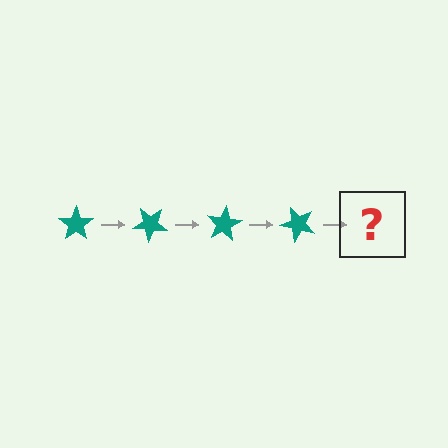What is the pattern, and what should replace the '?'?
The pattern is that the star rotates 40 degrees each step. The '?' should be a teal star rotated 160 degrees.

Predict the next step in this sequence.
The next step is a teal star rotated 160 degrees.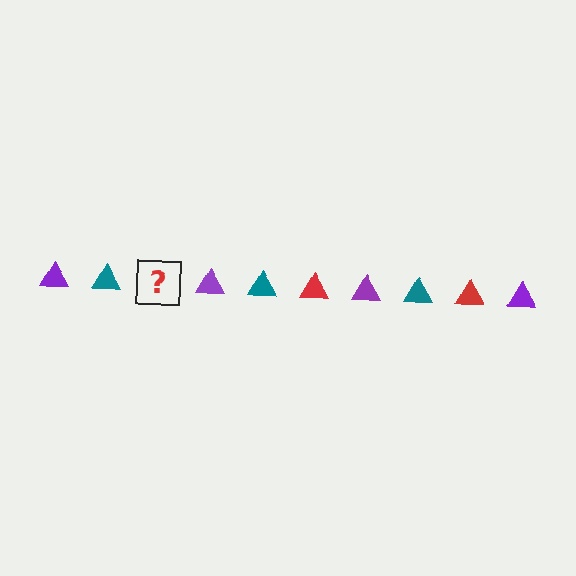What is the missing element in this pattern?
The missing element is a red triangle.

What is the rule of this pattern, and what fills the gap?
The rule is that the pattern cycles through purple, teal, red triangles. The gap should be filled with a red triangle.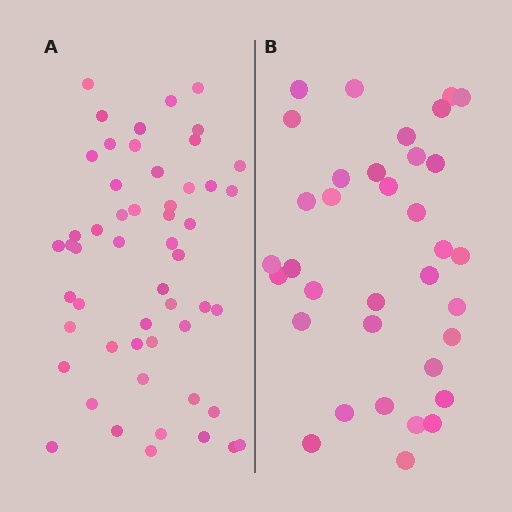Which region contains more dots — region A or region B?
Region A (the left region) has more dots.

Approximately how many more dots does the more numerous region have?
Region A has approximately 20 more dots than region B.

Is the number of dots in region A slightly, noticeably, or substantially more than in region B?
Region A has substantially more. The ratio is roughly 1.5 to 1.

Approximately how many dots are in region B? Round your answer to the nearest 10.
About 40 dots. (The exact count is 35, which rounds to 40.)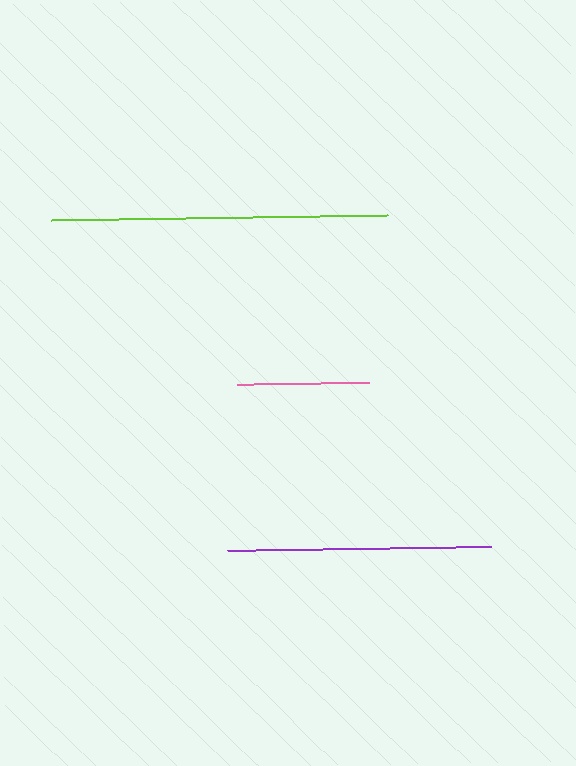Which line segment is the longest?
The lime line is the longest at approximately 337 pixels.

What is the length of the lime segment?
The lime segment is approximately 337 pixels long.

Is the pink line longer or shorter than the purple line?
The purple line is longer than the pink line.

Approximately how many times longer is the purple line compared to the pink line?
The purple line is approximately 2.0 times the length of the pink line.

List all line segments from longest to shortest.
From longest to shortest: lime, purple, pink.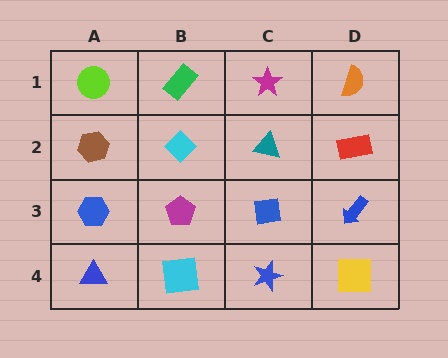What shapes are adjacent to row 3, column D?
A red rectangle (row 2, column D), a yellow square (row 4, column D), a blue square (row 3, column C).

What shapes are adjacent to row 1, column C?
A teal triangle (row 2, column C), a green rectangle (row 1, column B), an orange semicircle (row 1, column D).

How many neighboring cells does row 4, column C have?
3.